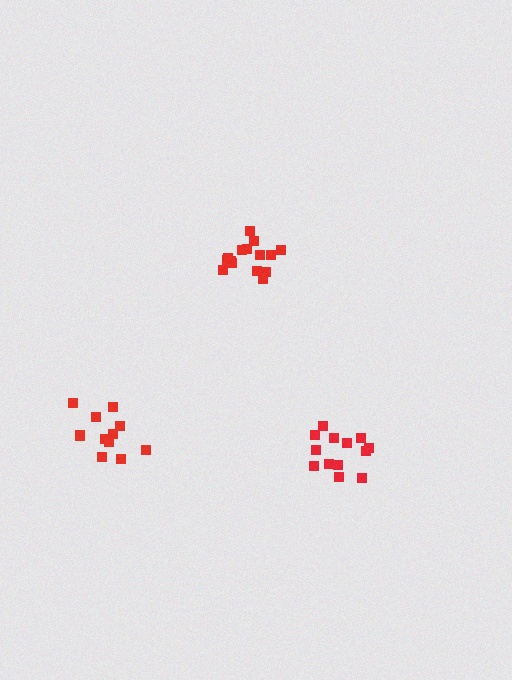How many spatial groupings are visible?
There are 3 spatial groupings.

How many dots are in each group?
Group 1: 15 dots, Group 2: 12 dots, Group 3: 13 dots (40 total).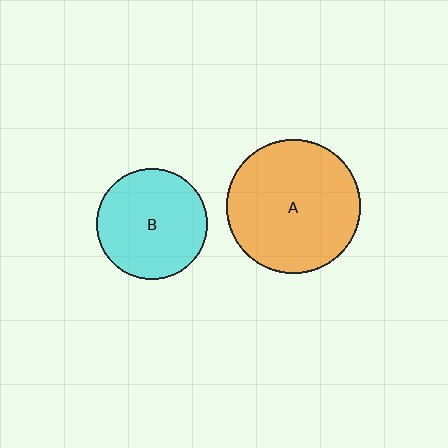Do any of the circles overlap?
No, none of the circles overlap.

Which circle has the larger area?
Circle A (orange).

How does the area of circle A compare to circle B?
Approximately 1.5 times.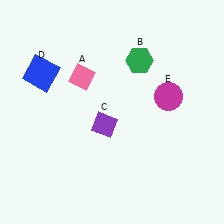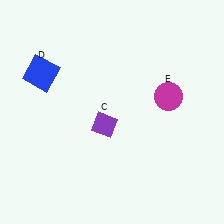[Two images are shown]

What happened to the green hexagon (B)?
The green hexagon (B) was removed in Image 2. It was in the top-right area of Image 1.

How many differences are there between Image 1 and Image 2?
There are 2 differences between the two images.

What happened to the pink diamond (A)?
The pink diamond (A) was removed in Image 2. It was in the top-left area of Image 1.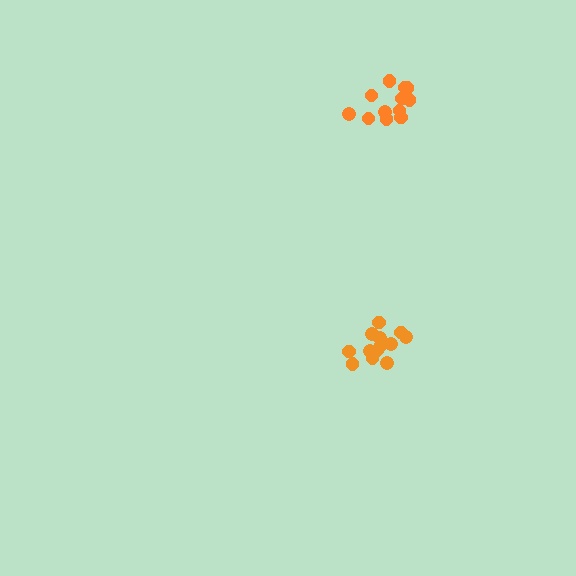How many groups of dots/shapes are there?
There are 2 groups.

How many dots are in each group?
Group 1: 12 dots, Group 2: 14 dots (26 total).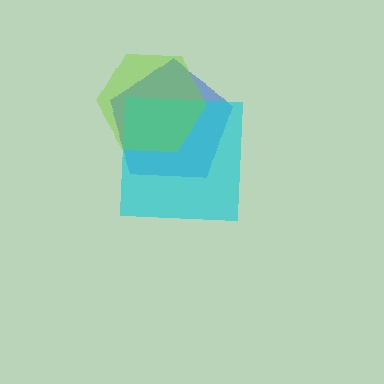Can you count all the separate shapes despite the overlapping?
Yes, there are 3 separate shapes.